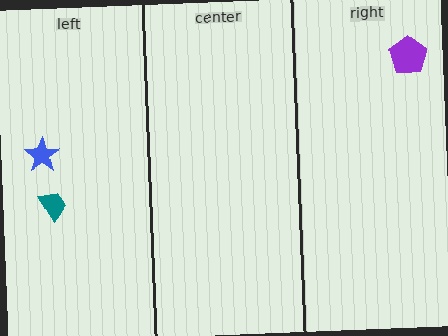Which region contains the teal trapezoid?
The left region.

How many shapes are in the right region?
1.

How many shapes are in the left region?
2.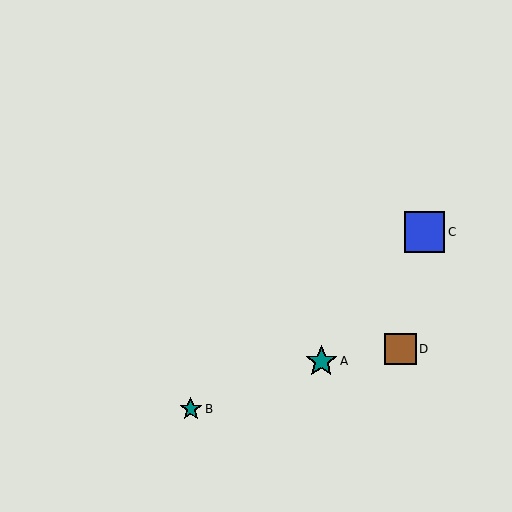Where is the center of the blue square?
The center of the blue square is at (425, 232).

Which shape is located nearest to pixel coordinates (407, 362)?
The brown square (labeled D) at (400, 349) is nearest to that location.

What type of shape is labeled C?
Shape C is a blue square.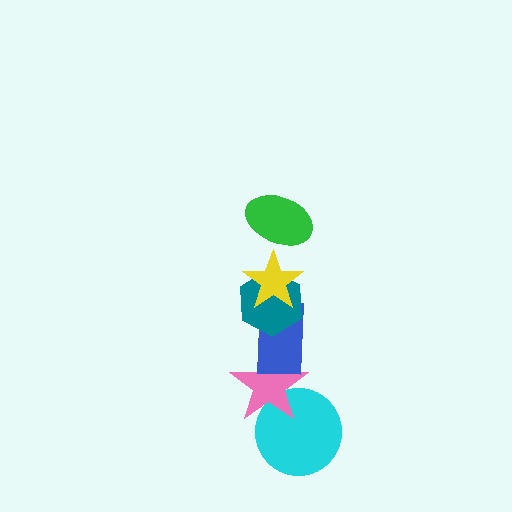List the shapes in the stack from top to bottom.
From top to bottom: the green ellipse, the yellow star, the teal hexagon, the blue rectangle, the pink star, the cyan circle.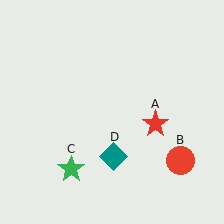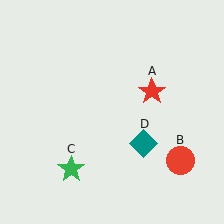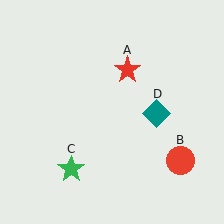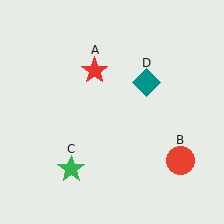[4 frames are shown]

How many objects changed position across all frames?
2 objects changed position: red star (object A), teal diamond (object D).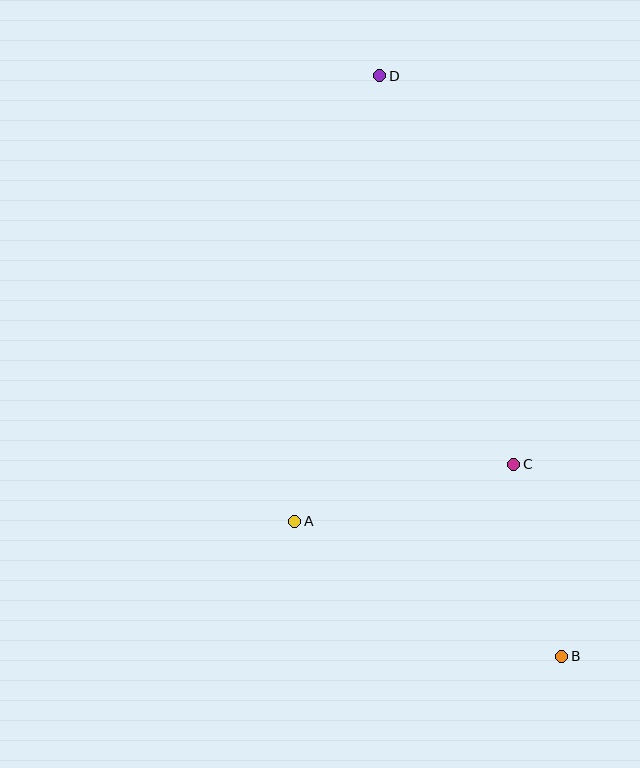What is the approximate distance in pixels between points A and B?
The distance between A and B is approximately 299 pixels.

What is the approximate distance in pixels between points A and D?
The distance between A and D is approximately 454 pixels.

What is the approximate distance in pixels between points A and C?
The distance between A and C is approximately 226 pixels.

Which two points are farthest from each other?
Points B and D are farthest from each other.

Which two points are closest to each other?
Points B and C are closest to each other.